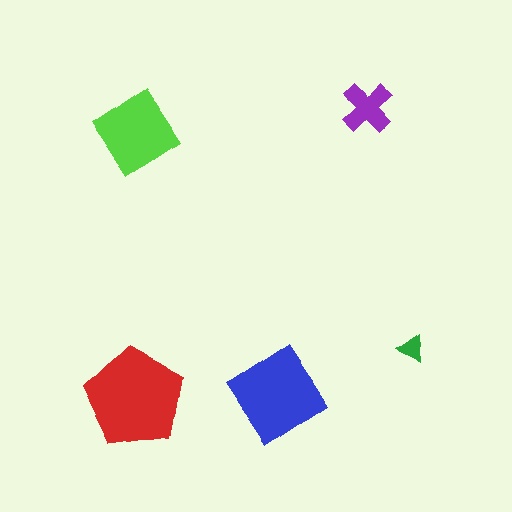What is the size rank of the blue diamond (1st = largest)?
2nd.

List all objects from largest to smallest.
The red pentagon, the blue diamond, the lime diamond, the purple cross, the green triangle.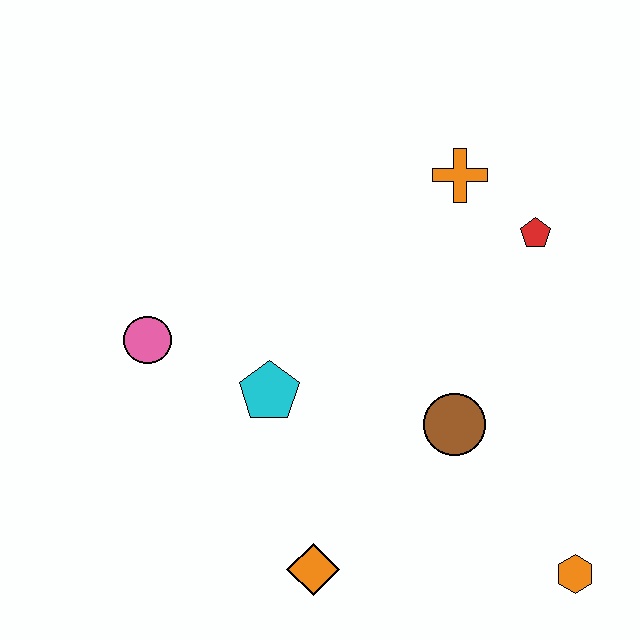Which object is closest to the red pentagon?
The orange cross is closest to the red pentagon.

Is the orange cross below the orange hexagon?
No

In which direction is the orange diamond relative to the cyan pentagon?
The orange diamond is below the cyan pentagon.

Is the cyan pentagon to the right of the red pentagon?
No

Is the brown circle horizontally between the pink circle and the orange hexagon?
Yes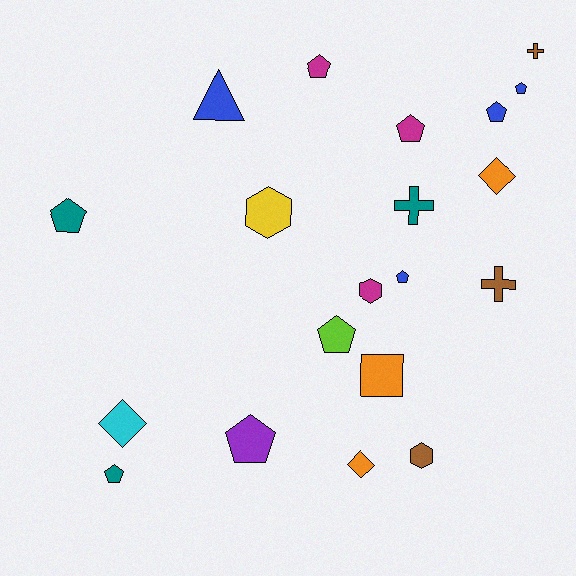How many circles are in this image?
There are no circles.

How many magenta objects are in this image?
There are 3 magenta objects.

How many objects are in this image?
There are 20 objects.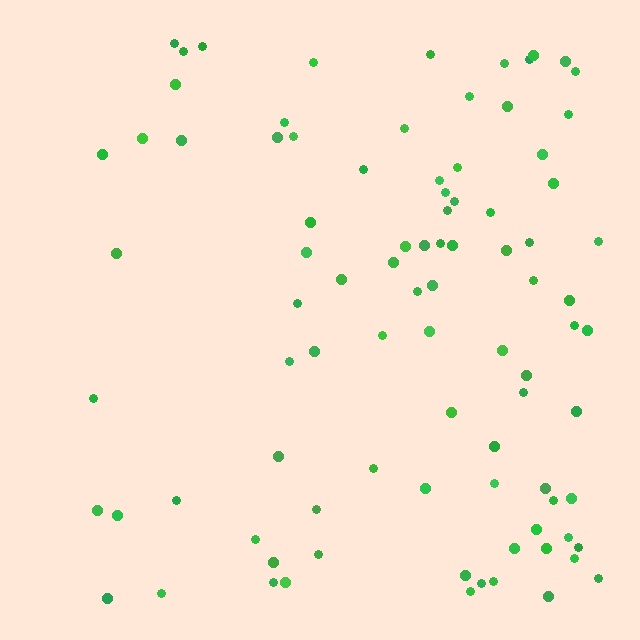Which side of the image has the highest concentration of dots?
The right.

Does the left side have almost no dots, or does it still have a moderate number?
Still a moderate number, just noticeably fewer than the right.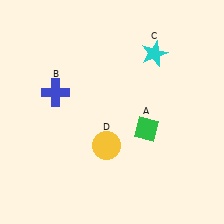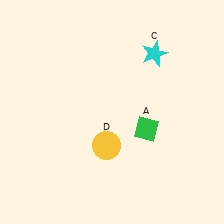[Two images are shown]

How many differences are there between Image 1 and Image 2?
There is 1 difference between the two images.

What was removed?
The blue cross (B) was removed in Image 2.